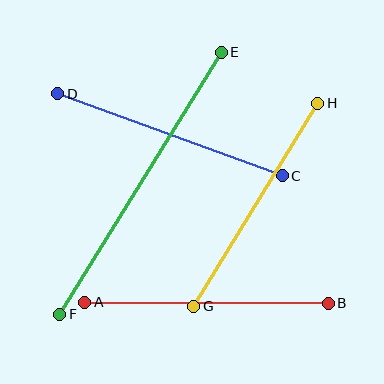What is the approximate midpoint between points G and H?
The midpoint is at approximately (256, 205) pixels.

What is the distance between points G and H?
The distance is approximately 238 pixels.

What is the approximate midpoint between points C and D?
The midpoint is at approximately (170, 135) pixels.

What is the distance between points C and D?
The distance is approximately 239 pixels.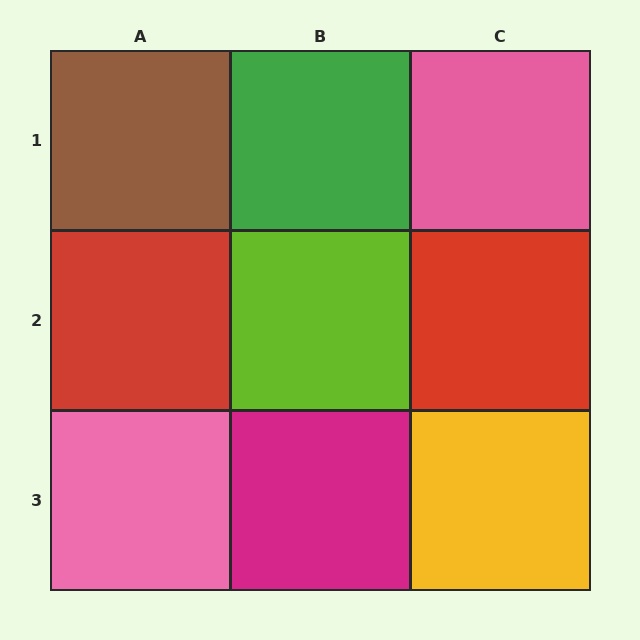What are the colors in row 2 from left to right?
Red, lime, red.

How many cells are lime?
1 cell is lime.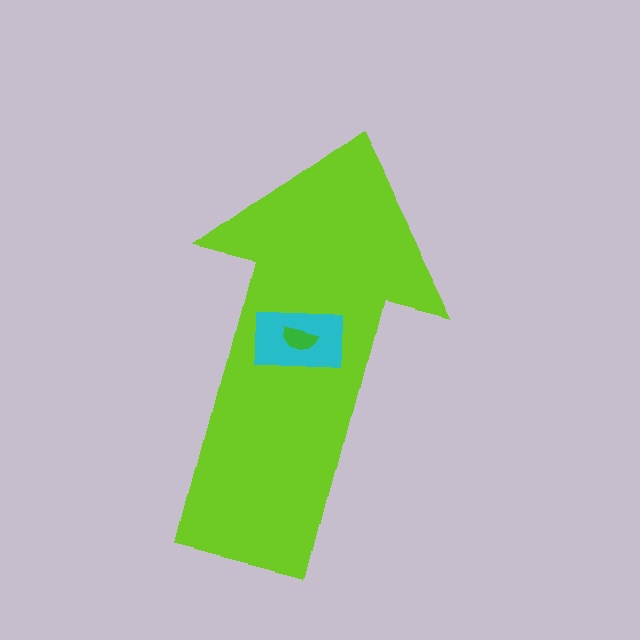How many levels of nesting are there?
3.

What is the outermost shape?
The lime arrow.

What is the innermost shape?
The green semicircle.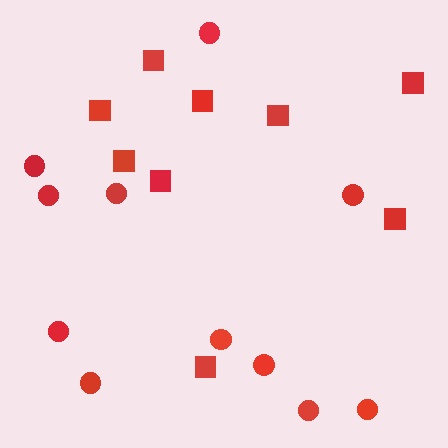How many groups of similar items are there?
There are 2 groups: one group of squares (9) and one group of circles (11).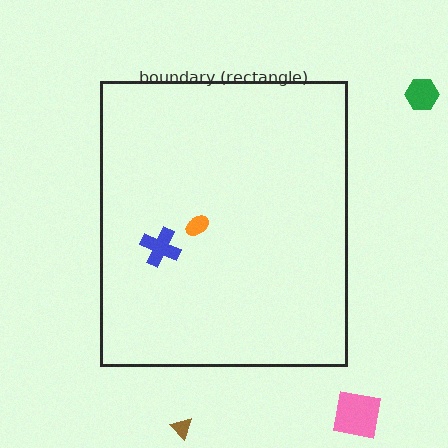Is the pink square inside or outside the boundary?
Outside.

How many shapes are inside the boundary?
2 inside, 3 outside.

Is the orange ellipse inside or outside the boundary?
Inside.